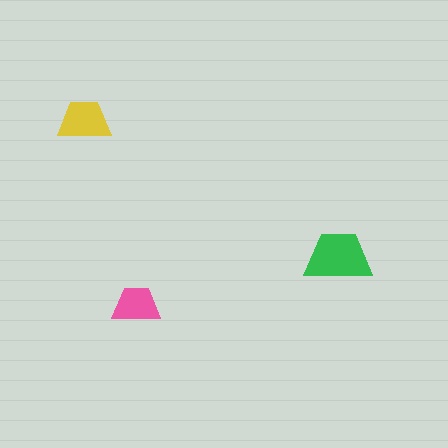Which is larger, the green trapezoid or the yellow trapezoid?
The green one.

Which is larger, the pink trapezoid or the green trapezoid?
The green one.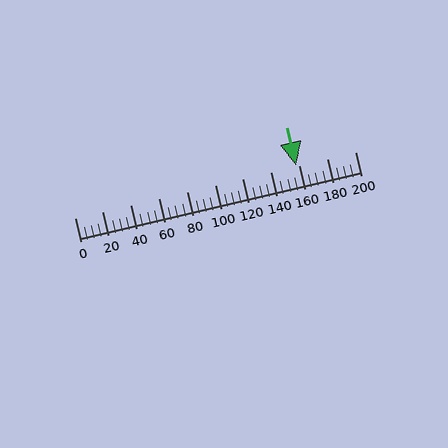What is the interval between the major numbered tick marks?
The major tick marks are spaced 20 units apart.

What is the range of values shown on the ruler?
The ruler shows values from 0 to 200.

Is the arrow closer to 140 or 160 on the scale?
The arrow is closer to 160.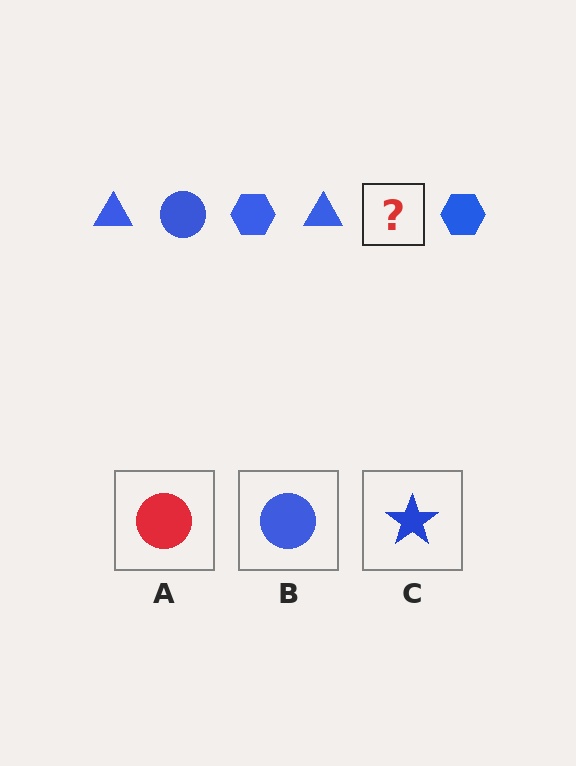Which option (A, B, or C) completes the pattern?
B.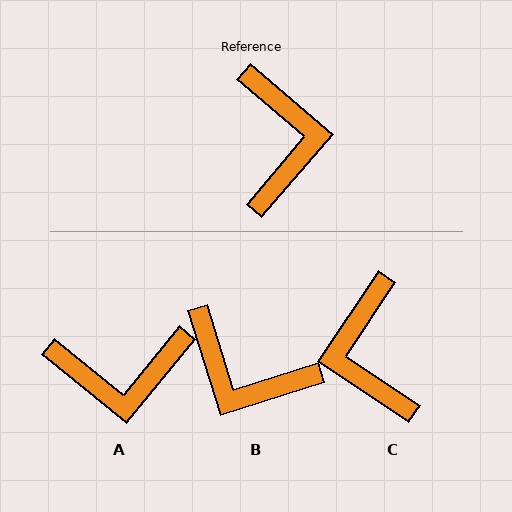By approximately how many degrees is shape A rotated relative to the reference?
Approximately 89 degrees clockwise.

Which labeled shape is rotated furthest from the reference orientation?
C, about 173 degrees away.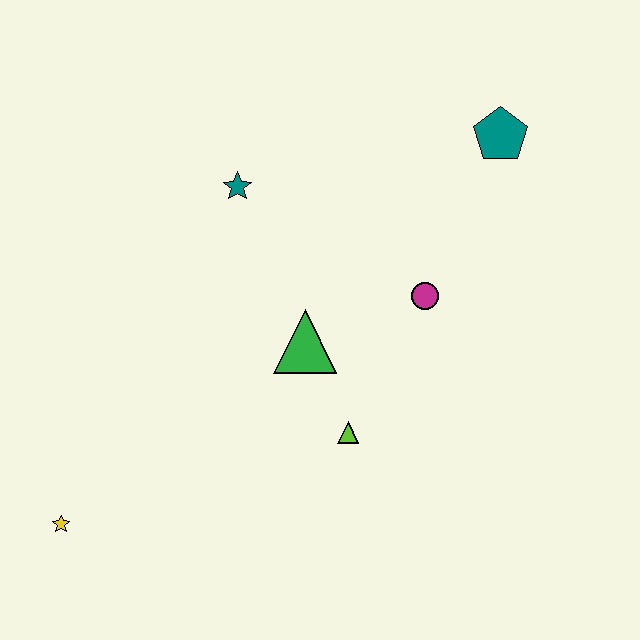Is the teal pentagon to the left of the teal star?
No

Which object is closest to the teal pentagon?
The magenta circle is closest to the teal pentagon.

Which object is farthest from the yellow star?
The teal pentagon is farthest from the yellow star.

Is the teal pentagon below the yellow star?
No